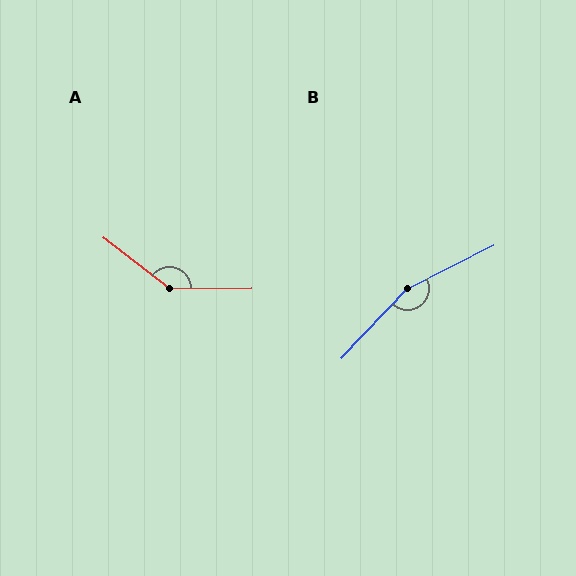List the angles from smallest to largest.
A (142°), B (160°).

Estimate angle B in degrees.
Approximately 160 degrees.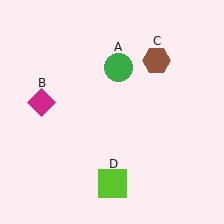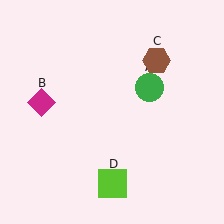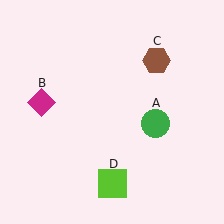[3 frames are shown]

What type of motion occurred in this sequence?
The green circle (object A) rotated clockwise around the center of the scene.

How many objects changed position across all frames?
1 object changed position: green circle (object A).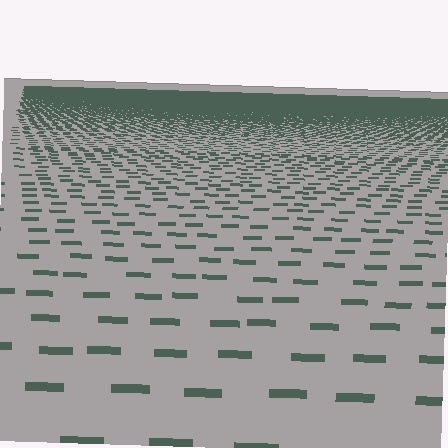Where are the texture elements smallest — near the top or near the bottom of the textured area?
Near the top.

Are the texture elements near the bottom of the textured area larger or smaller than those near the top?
Larger. Near the bottom, elements are closer to the viewer and appear at a bigger on-screen size.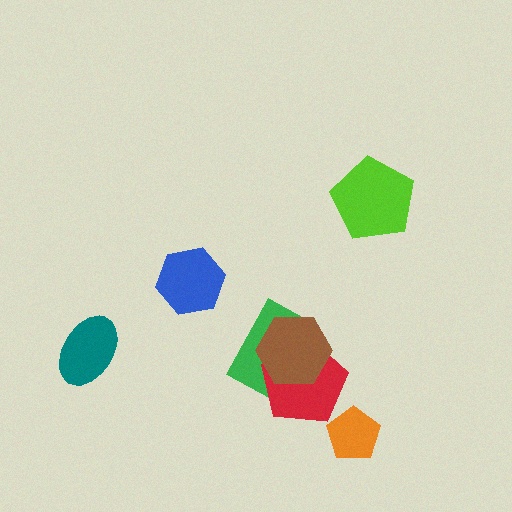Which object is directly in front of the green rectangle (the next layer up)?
The red pentagon is directly in front of the green rectangle.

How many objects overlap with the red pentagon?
2 objects overlap with the red pentagon.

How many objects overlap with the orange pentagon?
0 objects overlap with the orange pentagon.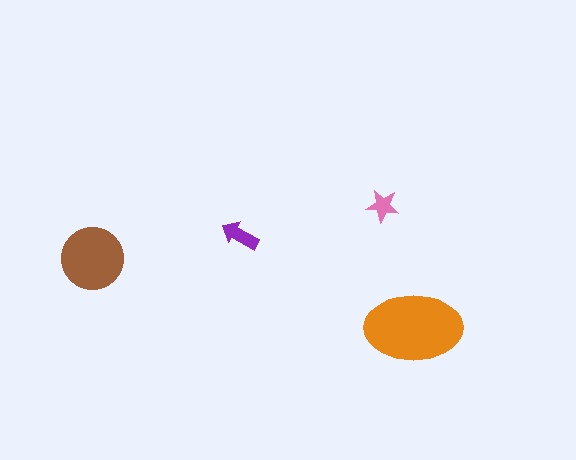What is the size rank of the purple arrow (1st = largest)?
3rd.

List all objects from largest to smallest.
The orange ellipse, the brown circle, the purple arrow, the pink star.